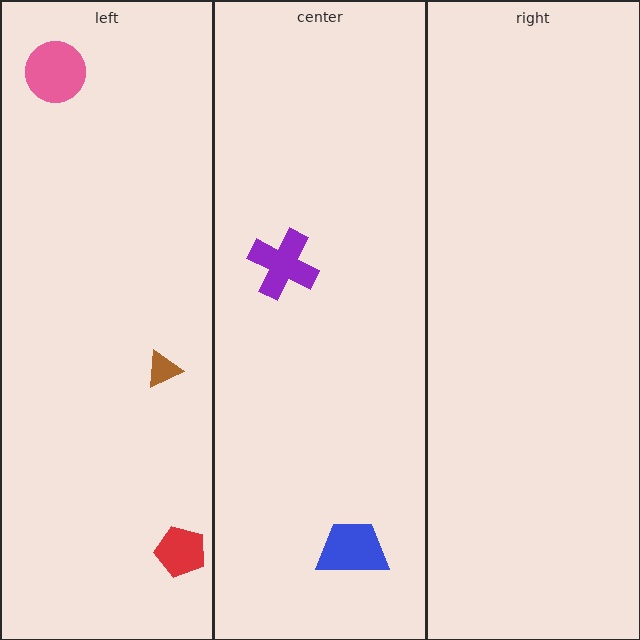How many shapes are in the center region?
2.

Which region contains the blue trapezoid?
The center region.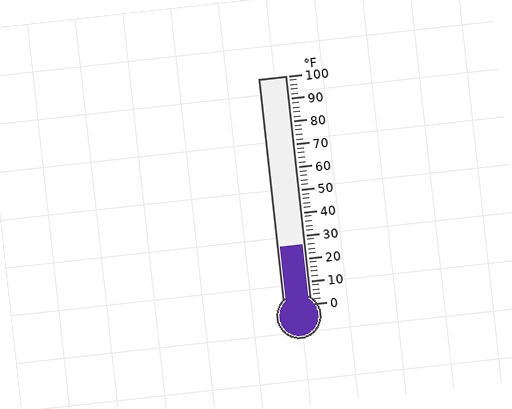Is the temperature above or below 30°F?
The temperature is below 30°F.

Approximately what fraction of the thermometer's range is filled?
The thermometer is filled to approximately 25% of its range.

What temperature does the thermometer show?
The thermometer shows approximately 26°F.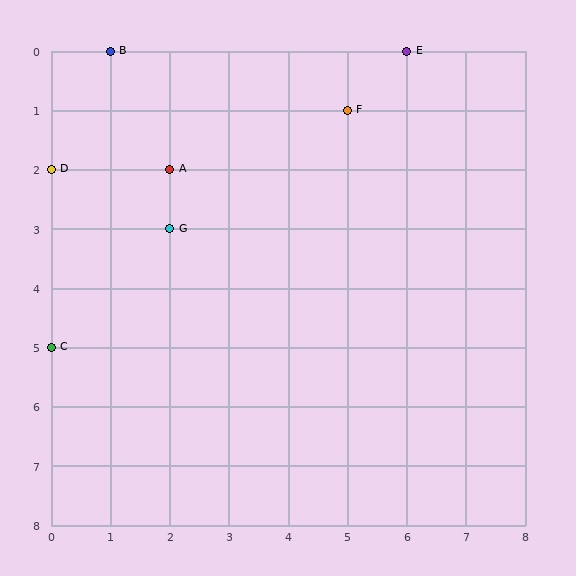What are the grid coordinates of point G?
Point G is at grid coordinates (2, 3).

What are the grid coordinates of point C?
Point C is at grid coordinates (0, 5).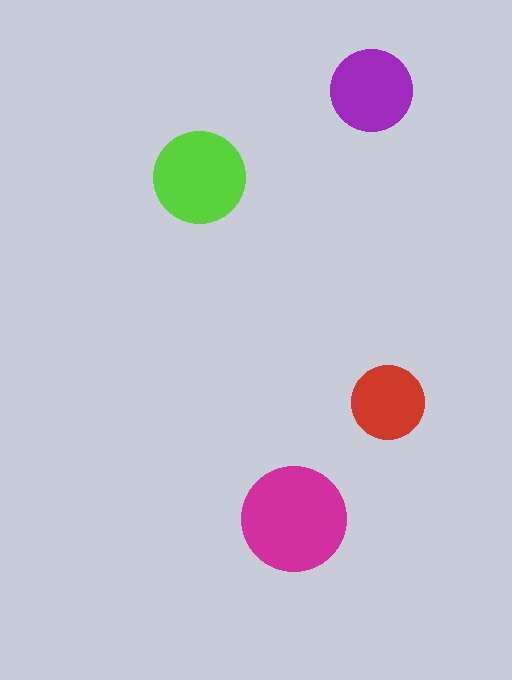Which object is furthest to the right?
The red circle is rightmost.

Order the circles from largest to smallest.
the magenta one, the lime one, the purple one, the red one.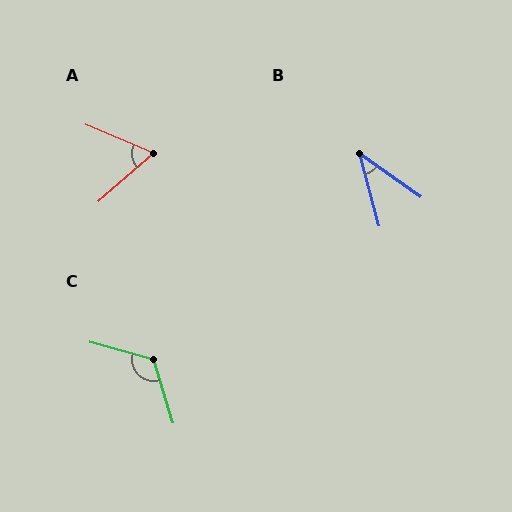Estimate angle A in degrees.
Approximately 64 degrees.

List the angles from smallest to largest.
B (39°), A (64°), C (123°).